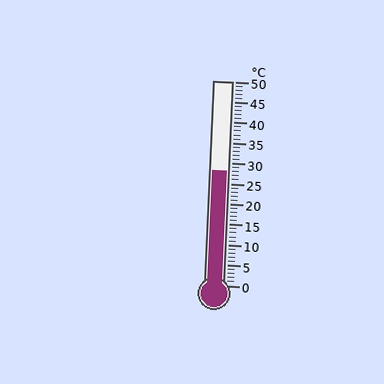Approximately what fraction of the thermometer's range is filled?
The thermometer is filled to approximately 55% of its range.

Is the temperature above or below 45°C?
The temperature is below 45°C.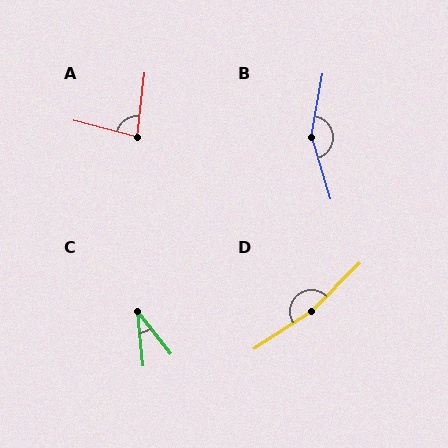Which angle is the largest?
D, at approximately 168 degrees.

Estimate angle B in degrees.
Approximately 153 degrees.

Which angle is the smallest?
C, at approximately 33 degrees.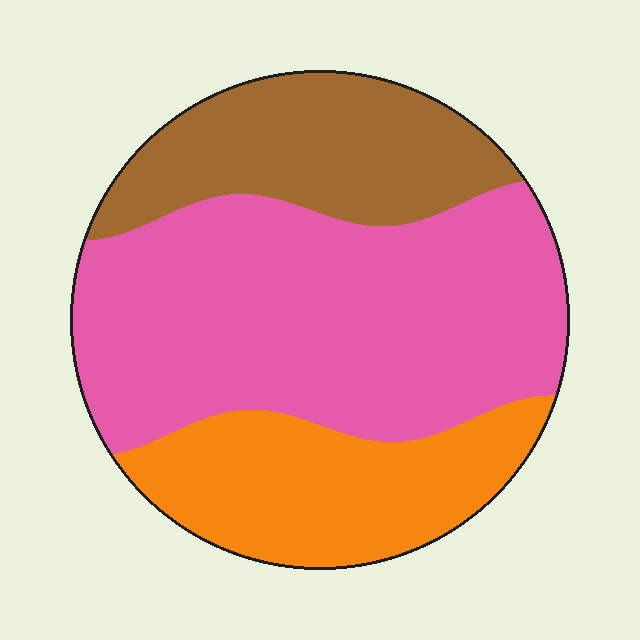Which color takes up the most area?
Pink, at roughly 55%.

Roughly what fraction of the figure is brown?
Brown covers around 25% of the figure.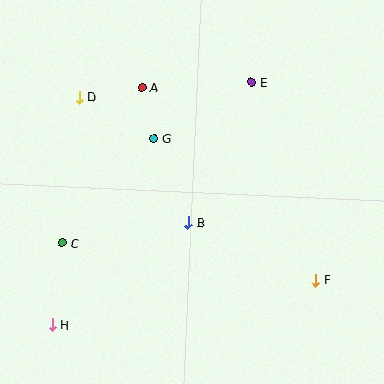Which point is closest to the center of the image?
Point B at (188, 223) is closest to the center.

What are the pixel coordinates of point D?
Point D is at (79, 97).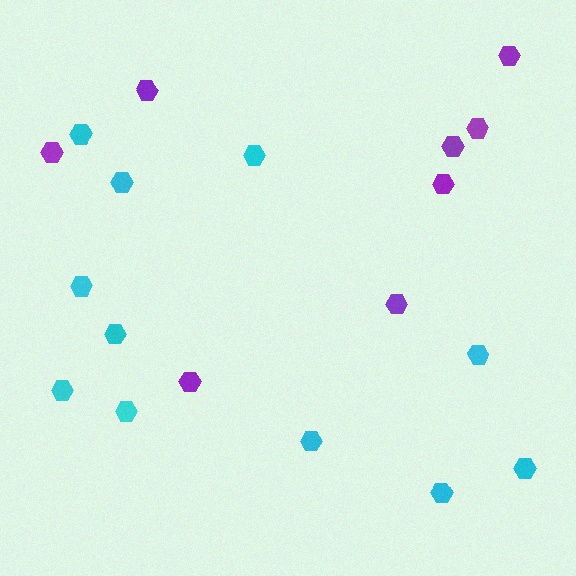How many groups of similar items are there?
There are 2 groups: one group of cyan hexagons (11) and one group of purple hexagons (8).